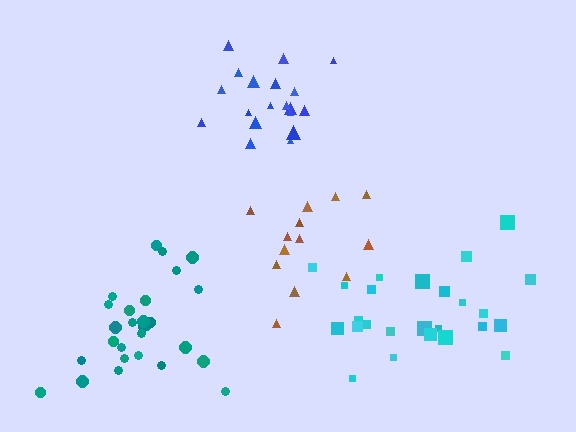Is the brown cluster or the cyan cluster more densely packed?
Cyan.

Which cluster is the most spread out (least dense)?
Brown.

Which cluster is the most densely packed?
Blue.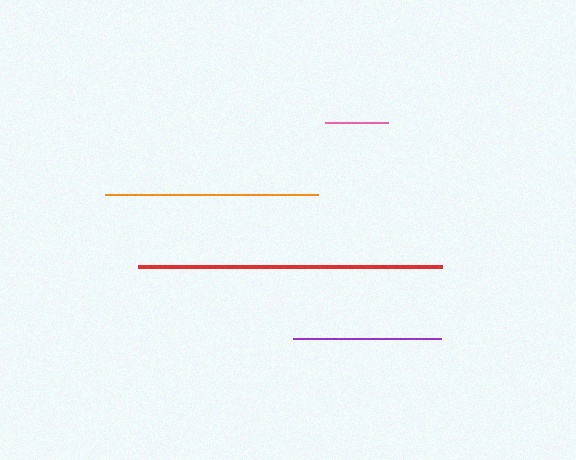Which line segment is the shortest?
The pink line is the shortest at approximately 63 pixels.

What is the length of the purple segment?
The purple segment is approximately 148 pixels long.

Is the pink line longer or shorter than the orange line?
The orange line is longer than the pink line.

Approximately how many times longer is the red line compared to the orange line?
The red line is approximately 1.4 times the length of the orange line.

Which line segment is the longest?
The red line is the longest at approximately 304 pixels.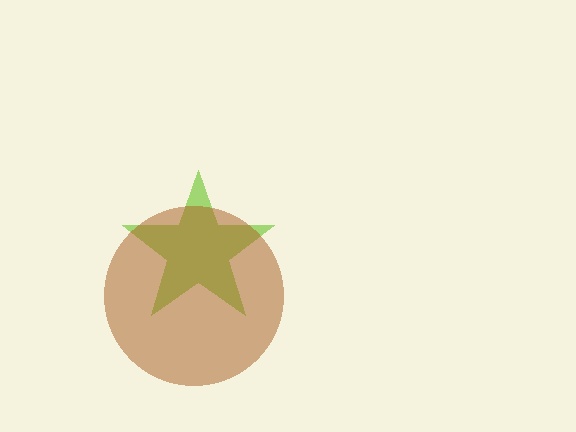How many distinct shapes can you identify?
There are 2 distinct shapes: a lime star, a brown circle.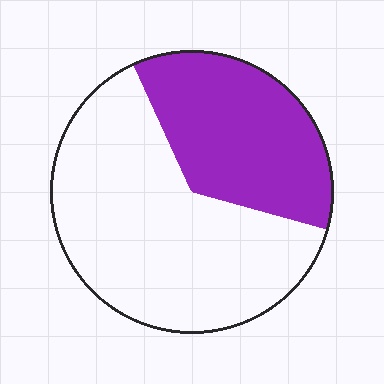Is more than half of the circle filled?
No.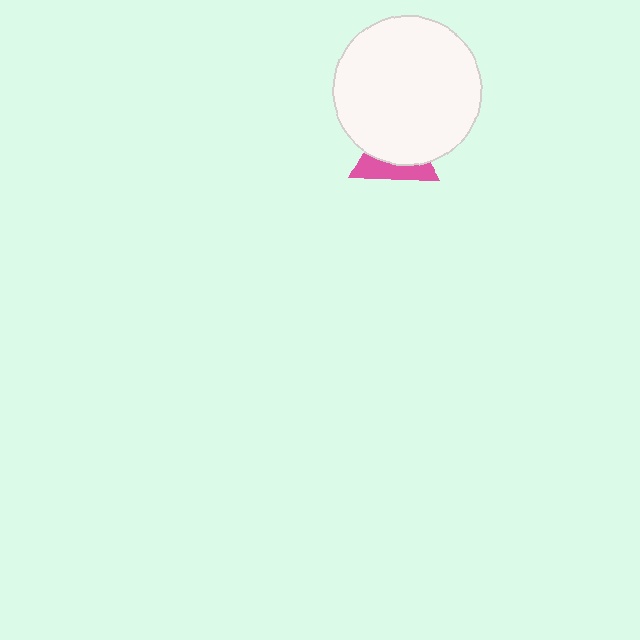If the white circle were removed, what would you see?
You would see the complete pink triangle.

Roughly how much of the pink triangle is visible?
A small part of it is visible (roughly 39%).